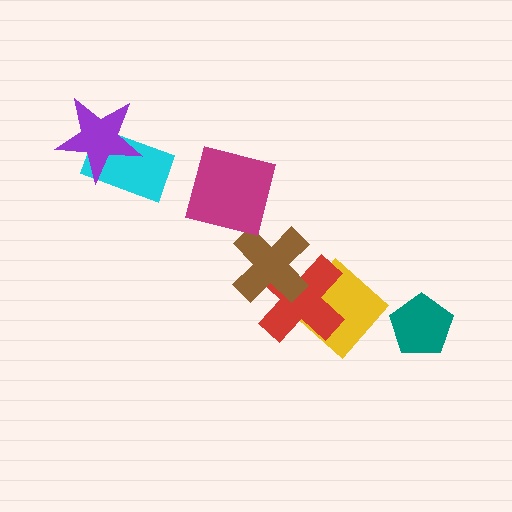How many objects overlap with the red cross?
2 objects overlap with the red cross.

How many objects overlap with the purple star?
1 object overlaps with the purple star.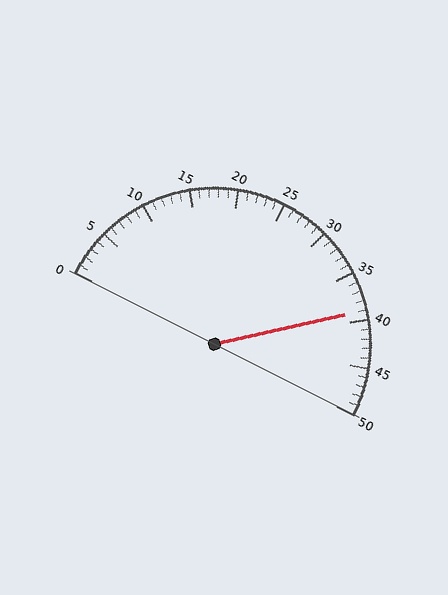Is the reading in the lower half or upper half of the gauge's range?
The reading is in the upper half of the range (0 to 50).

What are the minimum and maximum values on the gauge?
The gauge ranges from 0 to 50.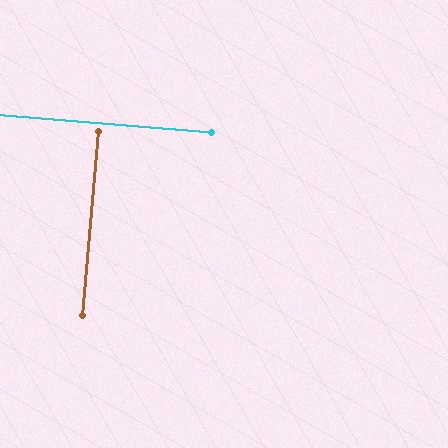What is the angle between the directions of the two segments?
Approximately 90 degrees.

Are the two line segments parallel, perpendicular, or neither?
Perpendicular — they meet at approximately 90°.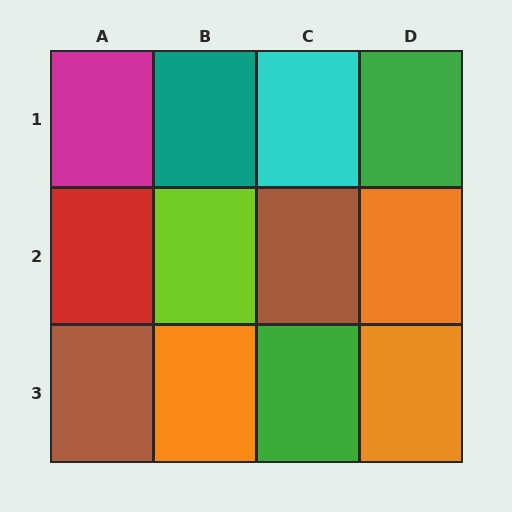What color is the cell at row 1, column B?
Teal.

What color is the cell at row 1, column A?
Magenta.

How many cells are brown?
2 cells are brown.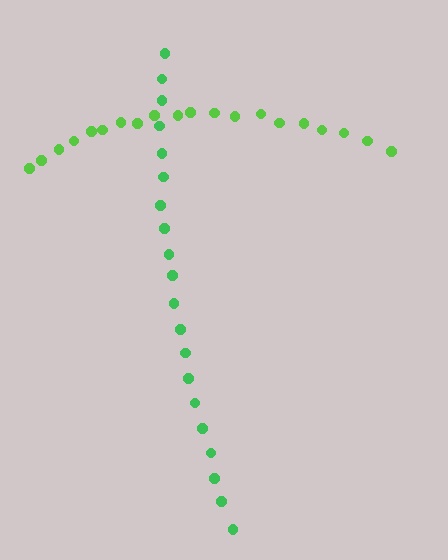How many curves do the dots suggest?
There are 2 distinct paths.